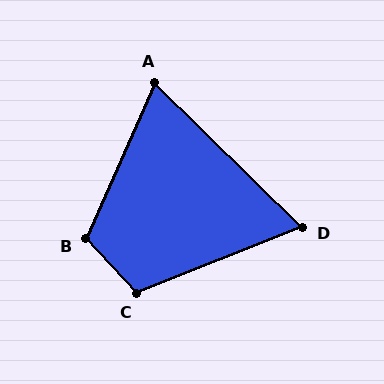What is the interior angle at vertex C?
Approximately 111 degrees (obtuse).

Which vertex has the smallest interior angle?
D, at approximately 66 degrees.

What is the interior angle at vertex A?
Approximately 69 degrees (acute).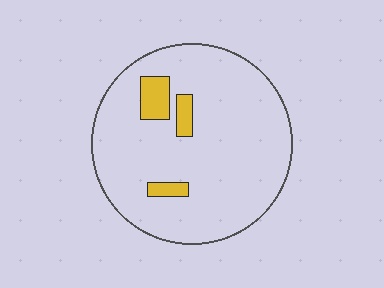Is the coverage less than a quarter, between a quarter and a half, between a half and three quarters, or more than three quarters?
Less than a quarter.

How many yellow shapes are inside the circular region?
3.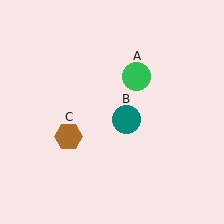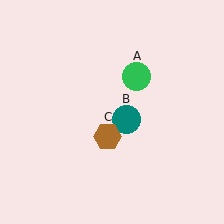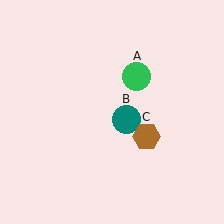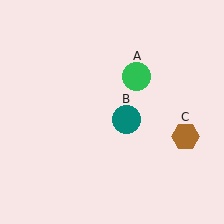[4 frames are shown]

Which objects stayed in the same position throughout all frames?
Green circle (object A) and teal circle (object B) remained stationary.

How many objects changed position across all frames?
1 object changed position: brown hexagon (object C).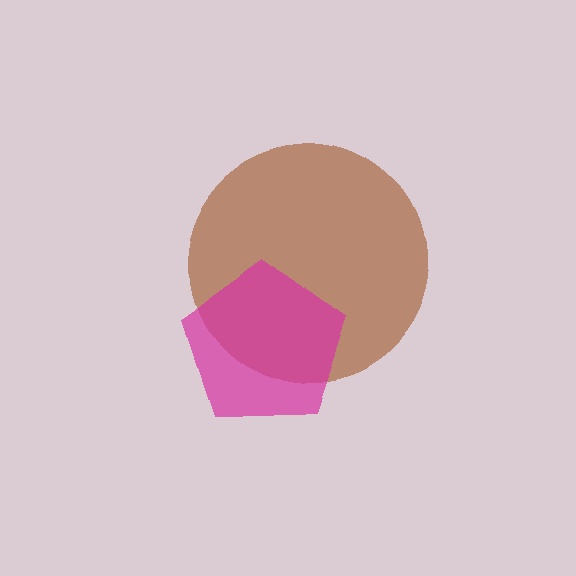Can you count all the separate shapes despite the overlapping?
Yes, there are 2 separate shapes.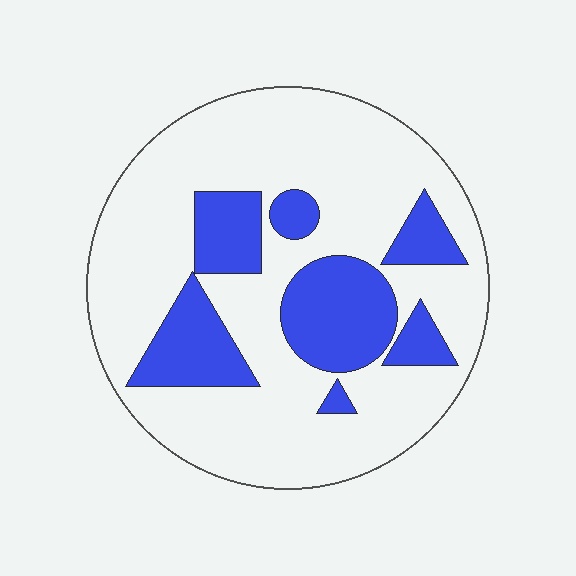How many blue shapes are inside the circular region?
7.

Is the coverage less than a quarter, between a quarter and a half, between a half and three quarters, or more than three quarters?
Between a quarter and a half.